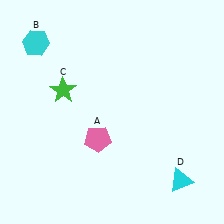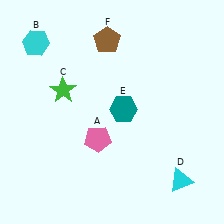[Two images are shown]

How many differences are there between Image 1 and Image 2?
There are 2 differences between the two images.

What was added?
A teal hexagon (E), a brown pentagon (F) were added in Image 2.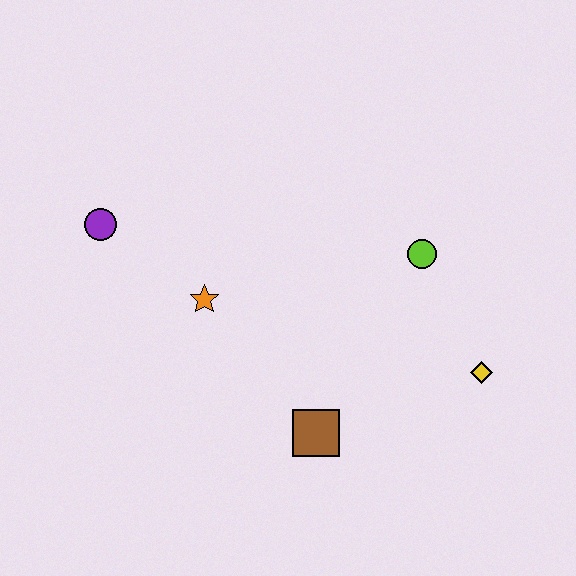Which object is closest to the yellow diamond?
The lime circle is closest to the yellow diamond.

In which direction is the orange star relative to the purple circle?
The orange star is to the right of the purple circle.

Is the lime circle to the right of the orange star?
Yes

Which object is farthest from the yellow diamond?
The purple circle is farthest from the yellow diamond.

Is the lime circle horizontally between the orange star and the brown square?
No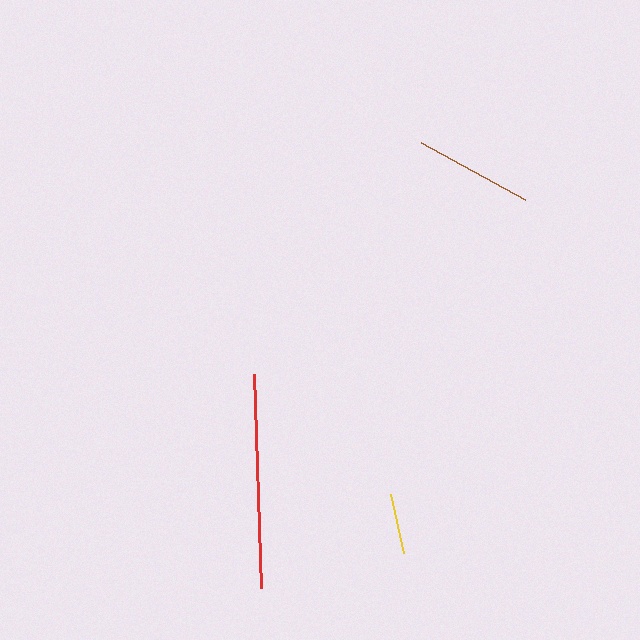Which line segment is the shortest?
The yellow line is the shortest at approximately 61 pixels.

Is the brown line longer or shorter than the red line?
The red line is longer than the brown line.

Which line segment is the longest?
The red line is the longest at approximately 214 pixels.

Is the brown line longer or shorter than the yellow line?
The brown line is longer than the yellow line.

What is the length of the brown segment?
The brown segment is approximately 119 pixels long.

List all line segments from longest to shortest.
From longest to shortest: red, brown, yellow.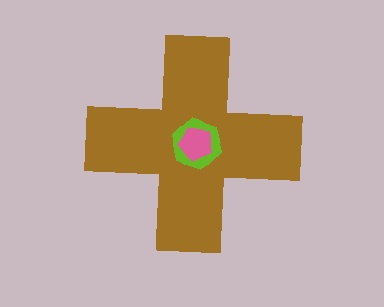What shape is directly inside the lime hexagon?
The pink pentagon.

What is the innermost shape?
The pink pentagon.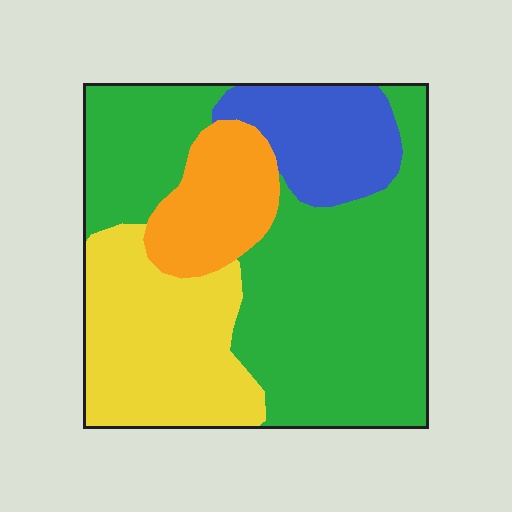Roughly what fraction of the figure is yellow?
Yellow covers roughly 25% of the figure.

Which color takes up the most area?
Green, at roughly 50%.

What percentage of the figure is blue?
Blue takes up about one eighth (1/8) of the figure.